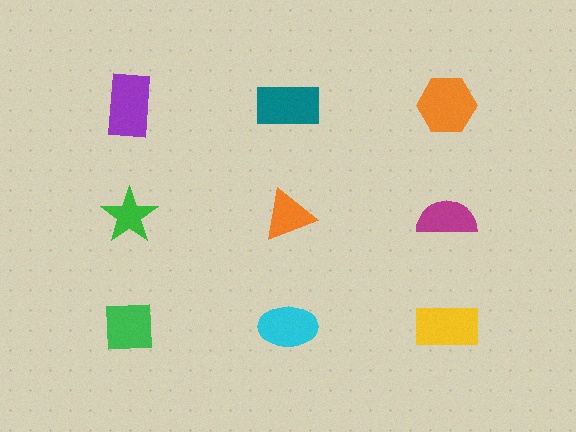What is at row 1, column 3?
An orange hexagon.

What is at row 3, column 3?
A yellow rectangle.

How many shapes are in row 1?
3 shapes.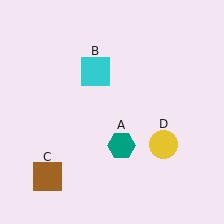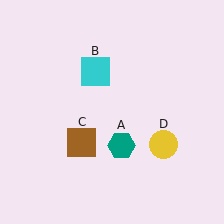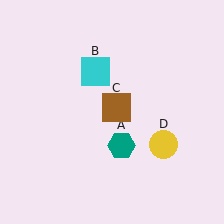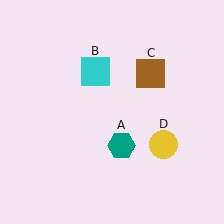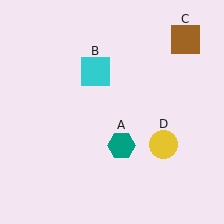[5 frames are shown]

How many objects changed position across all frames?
1 object changed position: brown square (object C).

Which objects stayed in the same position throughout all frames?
Teal hexagon (object A) and cyan square (object B) and yellow circle (object D) remained stationary.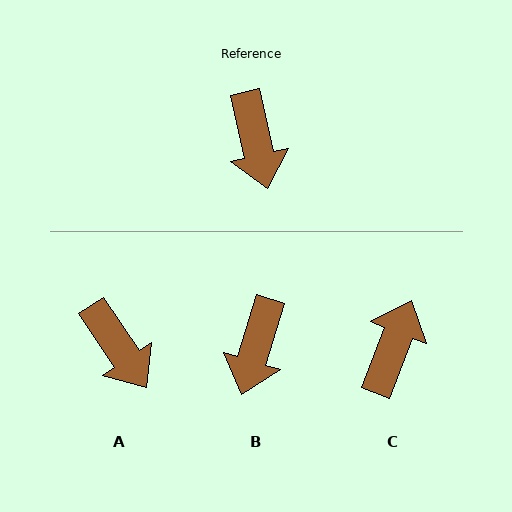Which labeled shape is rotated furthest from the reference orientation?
C, about 146 degrees away.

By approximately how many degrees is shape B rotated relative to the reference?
Approximately 30 degrees clockwise.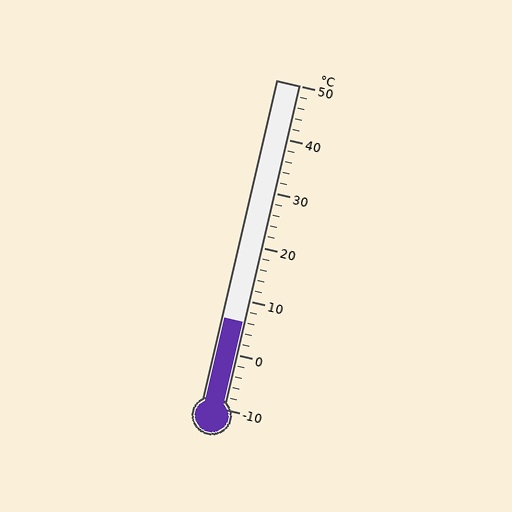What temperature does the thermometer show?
The thermometer shows approximately 6°C.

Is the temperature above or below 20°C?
The temperature is below 20°C.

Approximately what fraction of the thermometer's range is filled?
The thermometer is filled to approximately 25% of its range.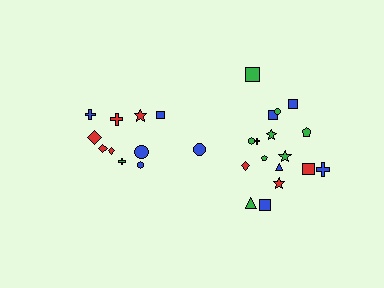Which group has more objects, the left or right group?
The right group.